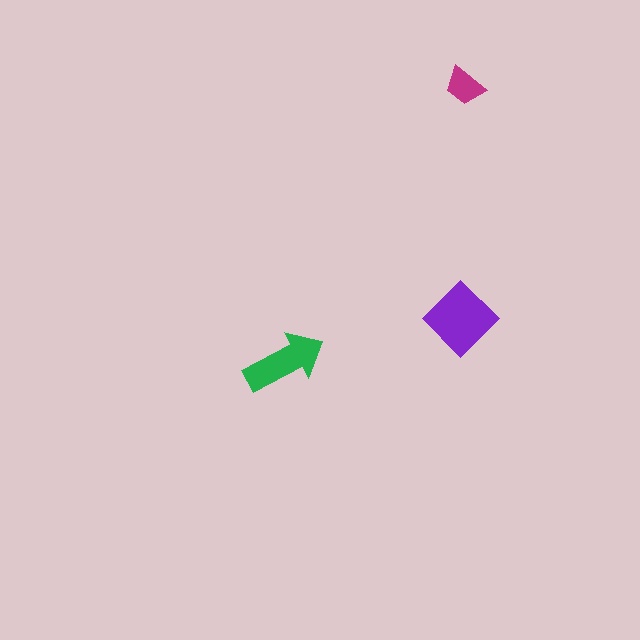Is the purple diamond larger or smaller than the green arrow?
Larger.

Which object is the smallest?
The magenta trapezoid.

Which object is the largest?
The purple diamond.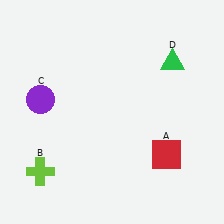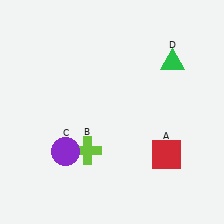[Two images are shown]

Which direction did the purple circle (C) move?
The purple circle (C) moved down.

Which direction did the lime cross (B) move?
The lime cross (B) moved right.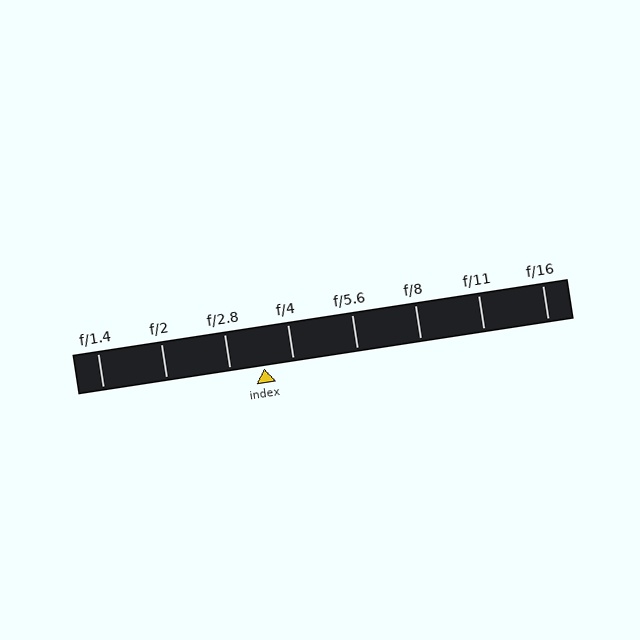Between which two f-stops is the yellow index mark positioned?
The index mark is between f/2.8 and f/4.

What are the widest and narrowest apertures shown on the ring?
The widest aperture shown is f/1.4 and the narrowest is f/16.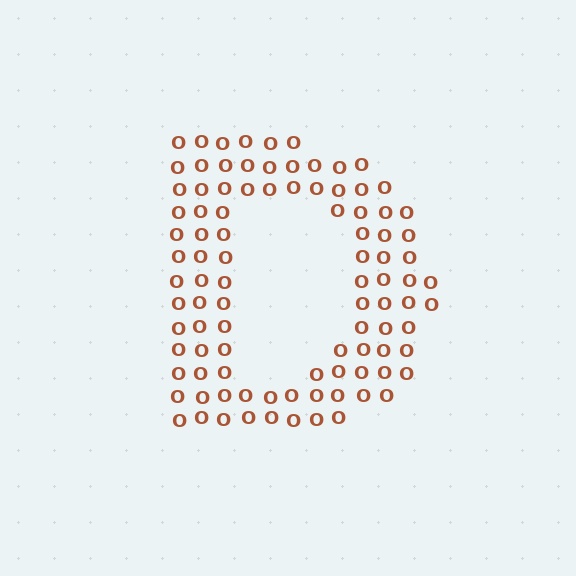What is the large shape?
The large shape is the letter D.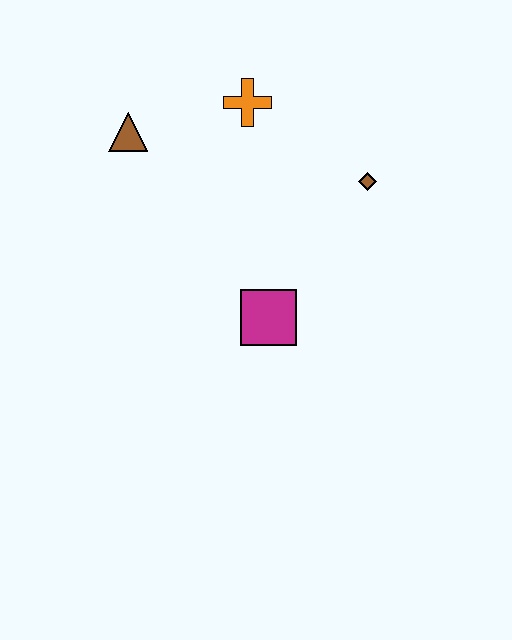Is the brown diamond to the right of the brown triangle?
Yes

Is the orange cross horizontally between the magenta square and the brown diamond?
No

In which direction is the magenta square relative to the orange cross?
The magenta square is below the orange cross.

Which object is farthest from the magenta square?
The brown triangle is farthest from the magenta square.